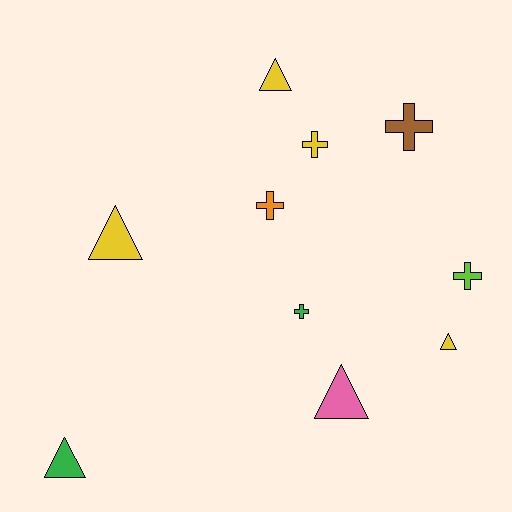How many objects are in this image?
There are 10 objects.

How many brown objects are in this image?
There is 1 brown object.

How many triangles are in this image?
There are 5 triangles.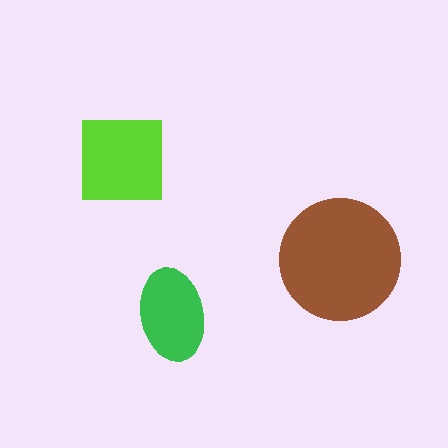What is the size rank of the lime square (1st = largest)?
2nd.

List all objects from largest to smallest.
The brown circle, the lime square, the green ellipse.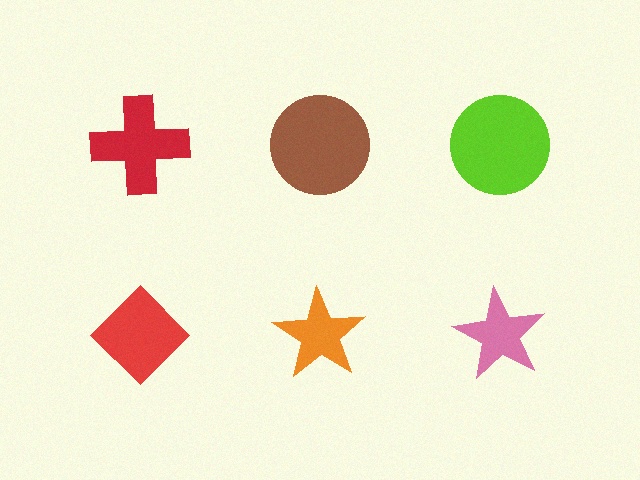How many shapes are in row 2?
3 shapes.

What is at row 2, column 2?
An orange star.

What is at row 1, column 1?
A red cross.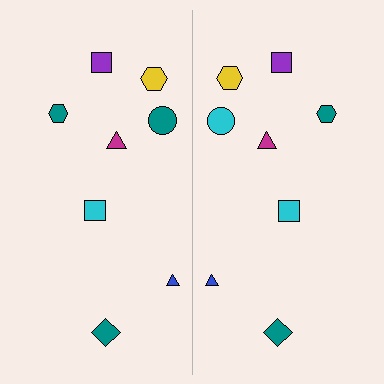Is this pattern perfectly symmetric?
No, the pattern is not perfectly symmetric. The cyan circle on the right side breaks the symmetry — its mirror counterpart is teal.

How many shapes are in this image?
There are 16 shapes in this image.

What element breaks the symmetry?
The cyan circle on the right side breaks the symmetry — its mirror counterpart is teal.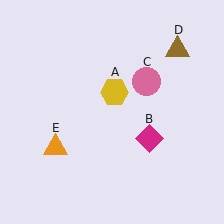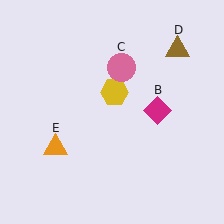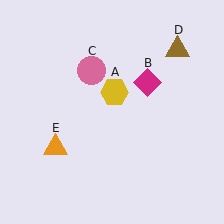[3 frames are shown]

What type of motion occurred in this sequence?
The magenta diamond (object B), pink circle (object C) rotated counterclockwise around the center of the scene.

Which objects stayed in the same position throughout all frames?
Yellow hexagon (object A) and brown triangle (object D) and orange triangle (object E) remained stationary.